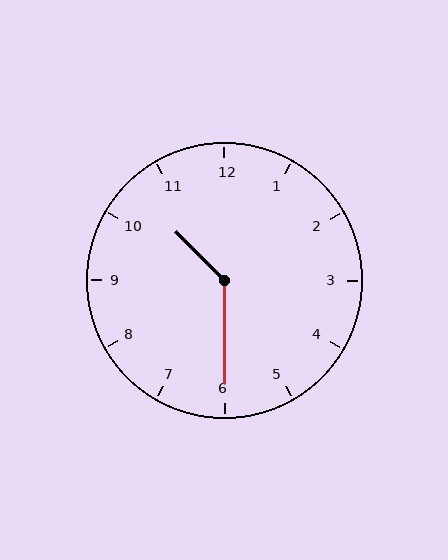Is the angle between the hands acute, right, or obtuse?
It is obtuse.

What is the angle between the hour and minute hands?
Approximately 135 degrees.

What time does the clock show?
10:30.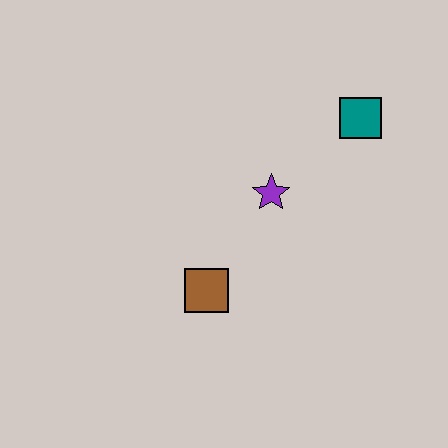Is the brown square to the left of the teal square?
Yes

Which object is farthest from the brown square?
The teal square is farthest from the brown square.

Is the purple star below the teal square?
Yes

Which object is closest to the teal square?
The purple star is closest to the teal square.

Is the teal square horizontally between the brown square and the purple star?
No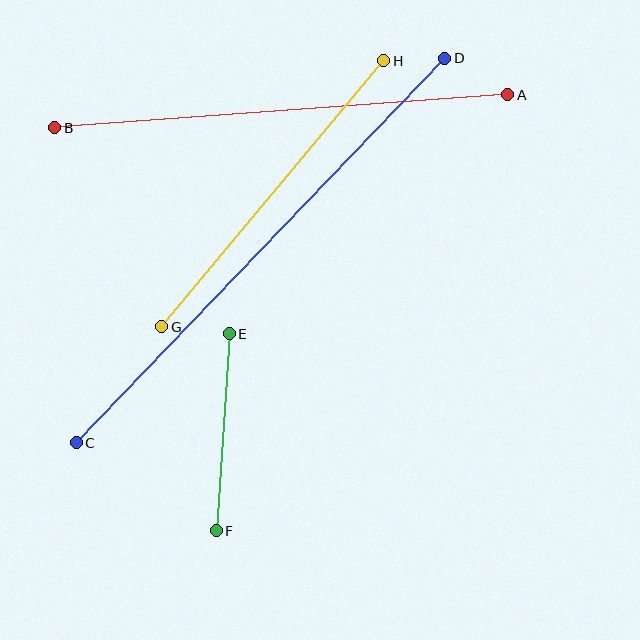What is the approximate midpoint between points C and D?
The midpoint is at approximately (261, 251) pixels.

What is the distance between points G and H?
The distance is approximately 347 pixels.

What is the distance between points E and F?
The distance is approximately 197 pixels.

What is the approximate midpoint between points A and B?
The midpoint is at approximately (281, 111) pixels.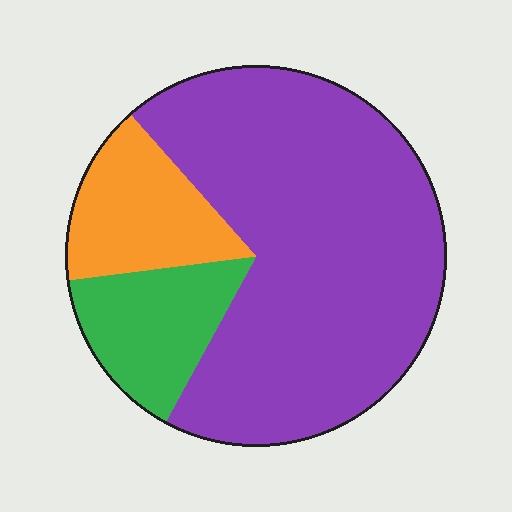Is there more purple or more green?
Purple.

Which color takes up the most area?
Purple, at roughly 70%.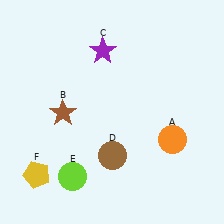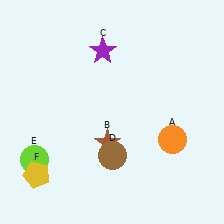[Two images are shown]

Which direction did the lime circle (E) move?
The lime circle (E) moved left.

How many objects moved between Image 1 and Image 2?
2 objects moved between the two images.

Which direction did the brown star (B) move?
The brown star (B) moved right.